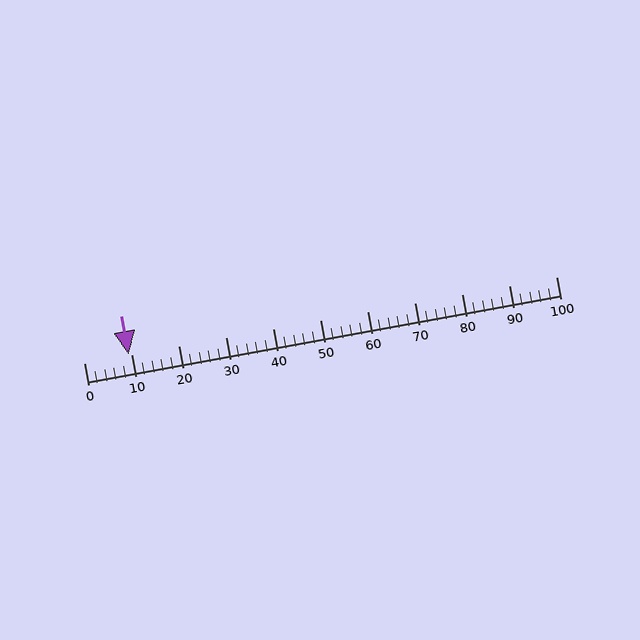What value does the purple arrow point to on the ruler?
The purple arrow points to approximately 9.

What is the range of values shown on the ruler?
The ruler shows values from 0 to 100.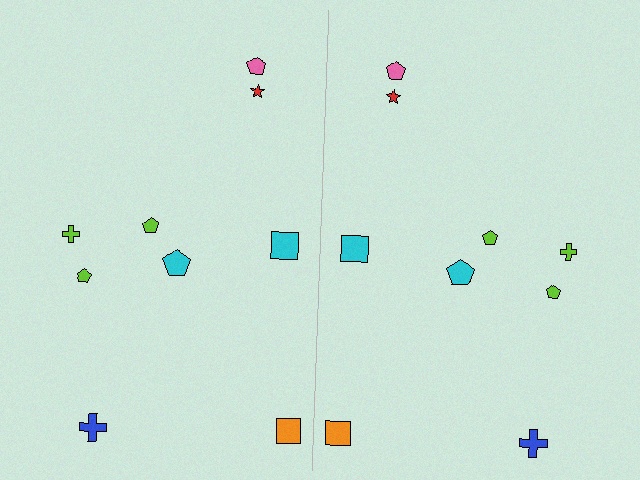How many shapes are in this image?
There are 18 shapes in this image.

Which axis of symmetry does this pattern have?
The pattern has a vertical axis of symmetry running through the center of the image.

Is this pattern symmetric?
Yes, this pattern has bilateral (reflection) symmetry.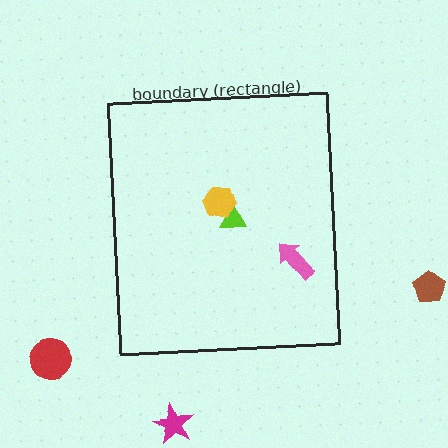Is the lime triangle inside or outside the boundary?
Inside.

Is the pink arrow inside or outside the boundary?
Inside.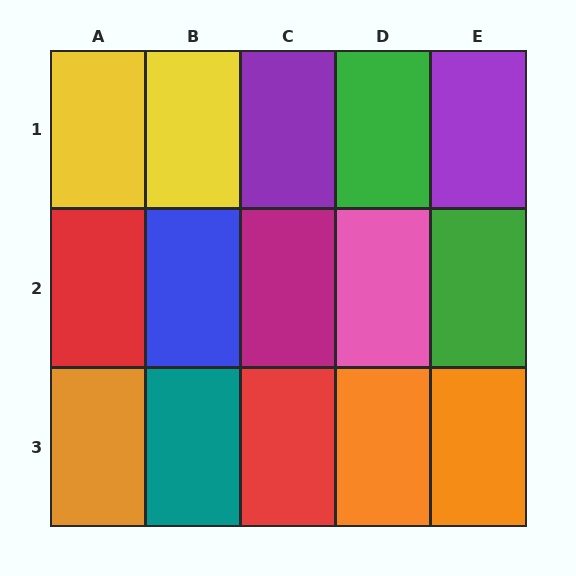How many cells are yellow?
2 cells are yellow.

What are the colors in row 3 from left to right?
Orange, teal, red, orange, orange.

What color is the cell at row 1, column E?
Purple.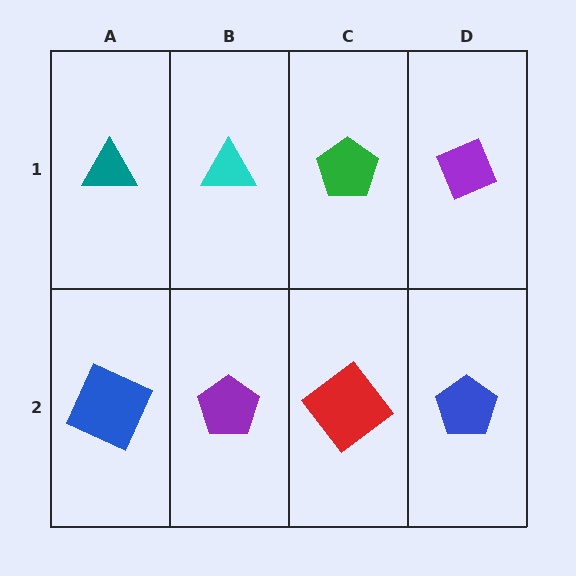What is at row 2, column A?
A blue square.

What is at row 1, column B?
A cyan triangle.